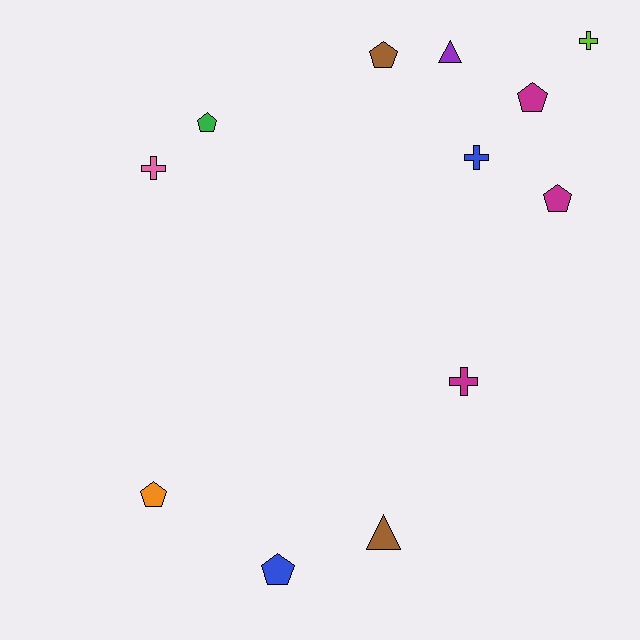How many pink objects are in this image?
There is 1 pink object.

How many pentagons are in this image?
There are 6 pentagons.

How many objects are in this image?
There are 12 objects.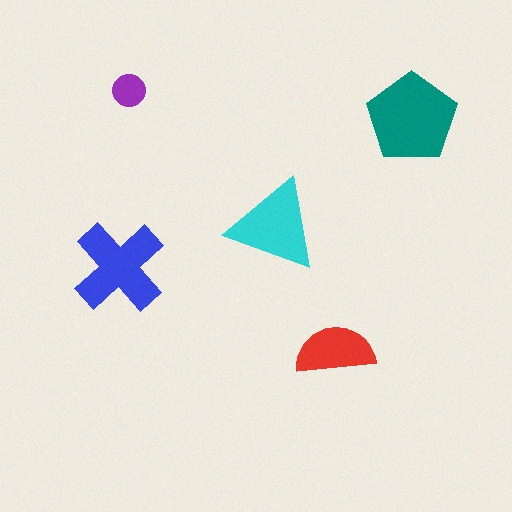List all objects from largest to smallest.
The teal pentagon, the blue cross, the cyan triangle, the red semicircle, the purple circle.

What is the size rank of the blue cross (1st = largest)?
2nd.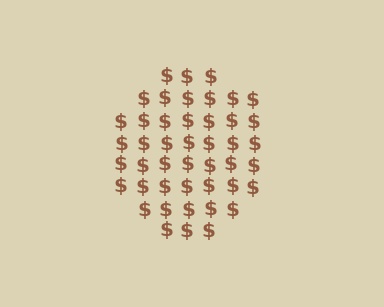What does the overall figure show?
The overall figure shows a circle.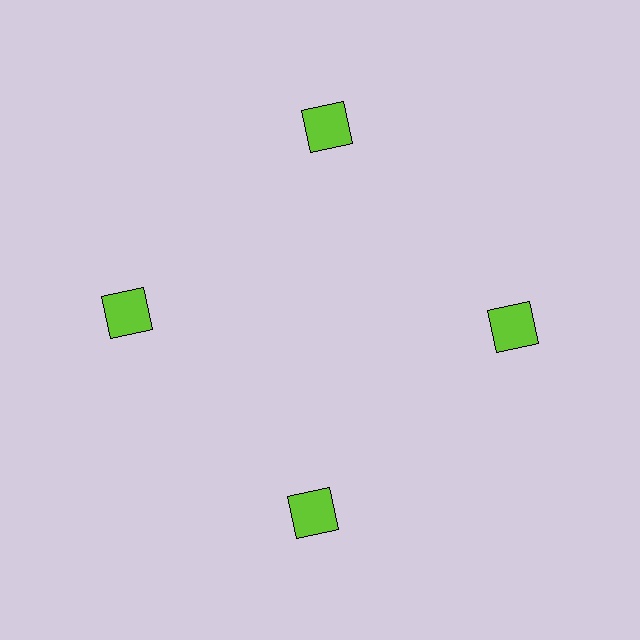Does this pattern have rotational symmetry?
Yes, this pattern has 4-fold rotational symmetry. It looks the same after rotating 90 degrees around the center.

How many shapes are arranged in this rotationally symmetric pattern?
There are 4 shapes, arranged in 4 groups of 1.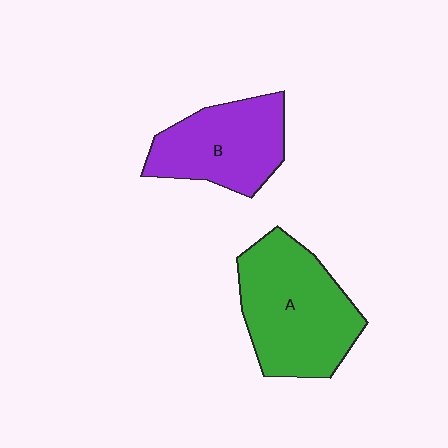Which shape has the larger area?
Shape A (green).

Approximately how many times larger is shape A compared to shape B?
Approximately 1.3 times.